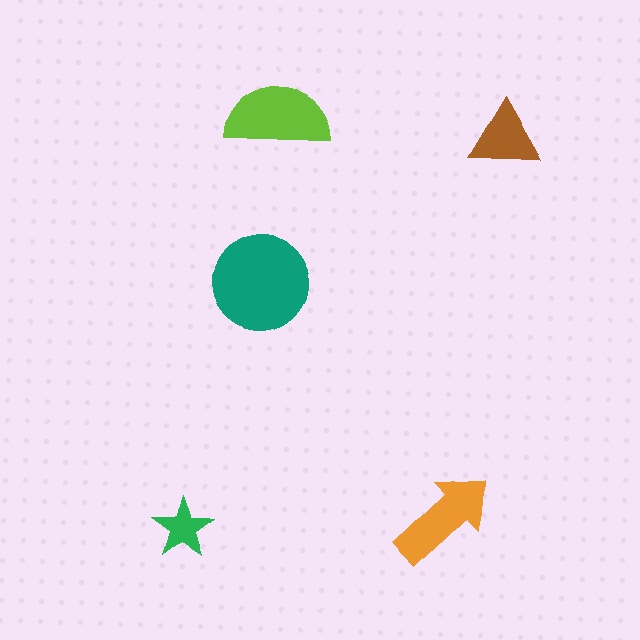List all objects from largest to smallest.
The teal circle, the lime semicircle, the orange arrow, the brown triangle, the green star.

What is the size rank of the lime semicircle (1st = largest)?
2nd.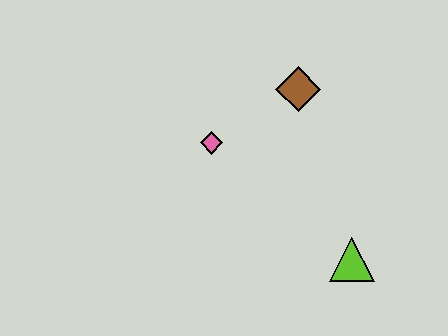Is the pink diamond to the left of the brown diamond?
Yes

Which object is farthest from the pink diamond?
The lime triangle is farthest from the pink diamond.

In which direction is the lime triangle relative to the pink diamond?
The lime triangle is to the right of the pink diamond.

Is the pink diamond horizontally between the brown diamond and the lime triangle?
No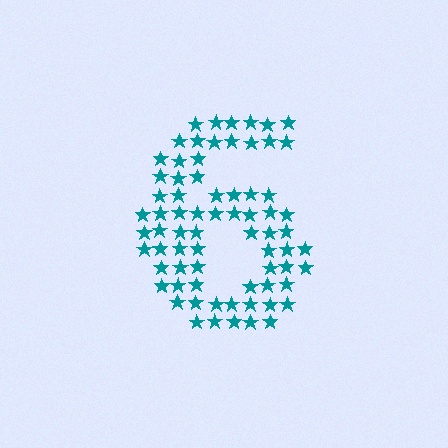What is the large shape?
The large shape is the digit 6.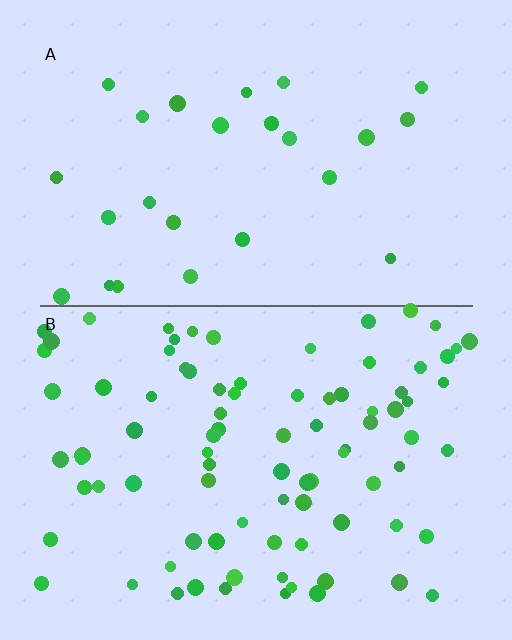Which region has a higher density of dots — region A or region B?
B (the bottom).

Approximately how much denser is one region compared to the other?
Approximately 3.4× — region B over region A.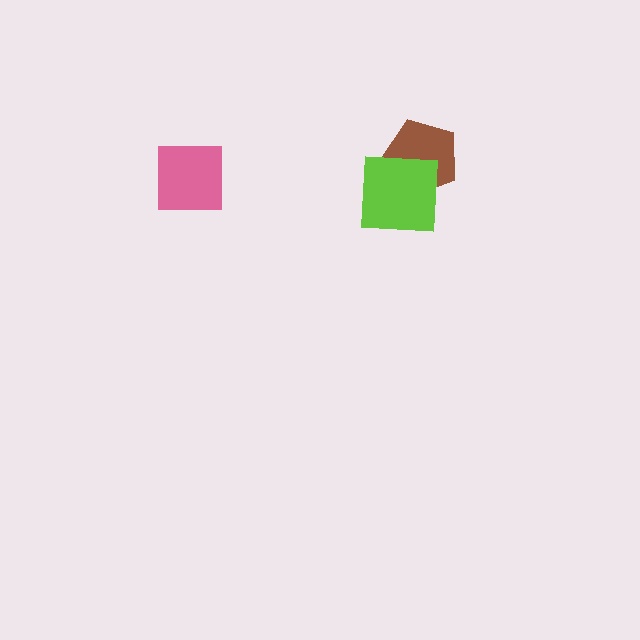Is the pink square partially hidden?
No, no other shape covers it.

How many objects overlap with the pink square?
0 objects overlap with the pink square.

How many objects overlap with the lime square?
1 object overlaps with the lime square.